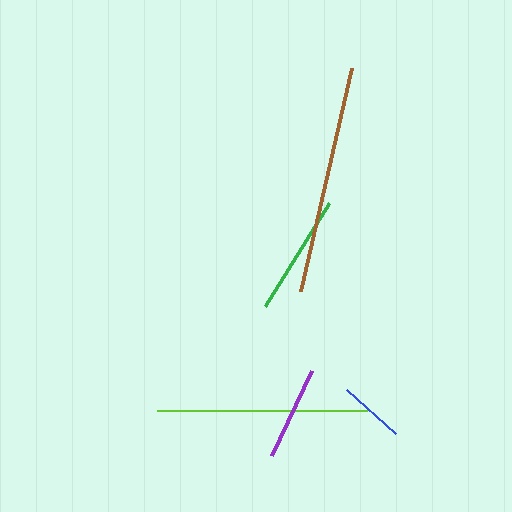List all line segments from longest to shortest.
From longest to shortest: brown, lime, green, purple, blue.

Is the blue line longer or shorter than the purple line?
The purple line is longer than the blue line.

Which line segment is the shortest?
The blue line is the shortest at approximately 66 pixels.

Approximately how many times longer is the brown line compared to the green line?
The brown line is approximately 1.9 times the length of the green line.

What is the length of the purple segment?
The purple segment is approximately 93 pixels long.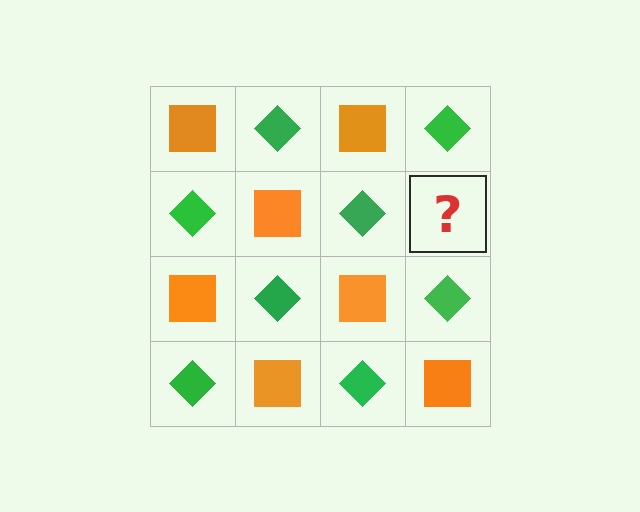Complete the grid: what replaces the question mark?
The question mark should be replaced with an orange square.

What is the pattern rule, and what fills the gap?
The rule is that it alternates orange square and green diamond in a checkerboard pattern. The gap should be filled with an orange square.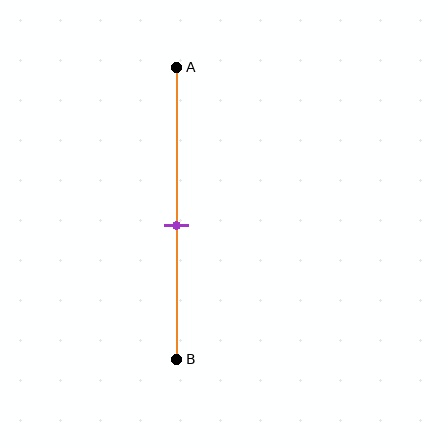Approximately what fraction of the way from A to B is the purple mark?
The purple mark is approximately 55% of the way from A to B.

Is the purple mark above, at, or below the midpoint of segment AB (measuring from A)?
The purple mark is below the midpoint of segment AB.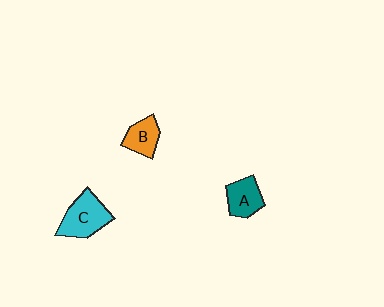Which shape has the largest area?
Shape C (cyan).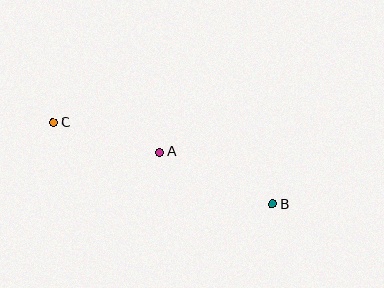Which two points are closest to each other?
Points A and C are closest to each other.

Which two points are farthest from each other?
Points B and C are farthest from each other.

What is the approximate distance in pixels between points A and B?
The distance between A and B is approximately 125 pixels.